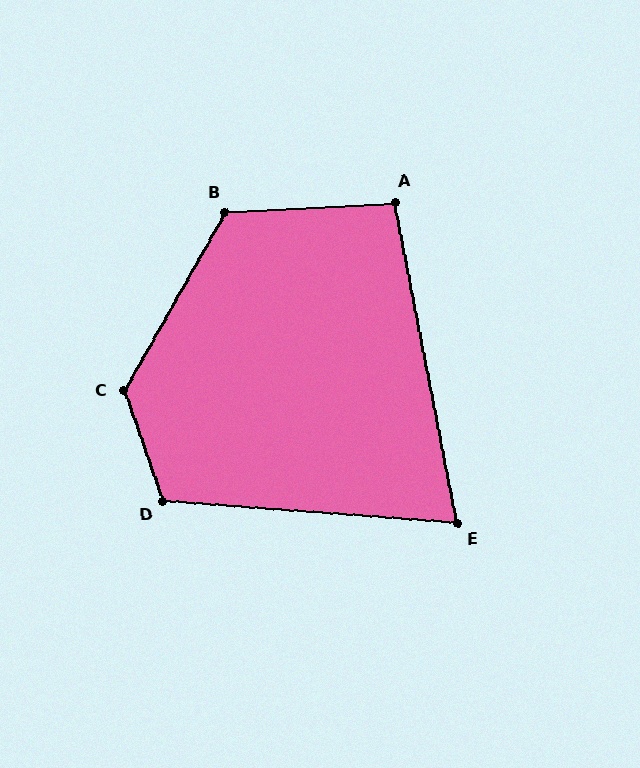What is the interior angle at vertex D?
Approximately 114 degrees (obtuse).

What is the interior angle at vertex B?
Approximately 123 degrees (obtuse).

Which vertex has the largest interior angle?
C, at approximately 131 degrees.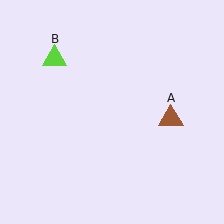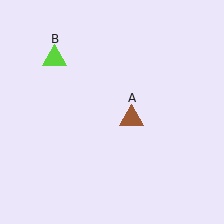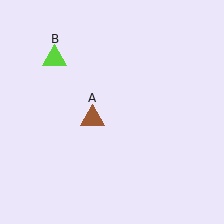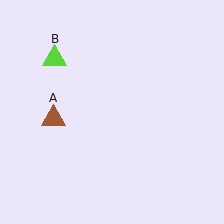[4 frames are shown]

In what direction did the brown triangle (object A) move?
The brown triangle (object A) moved left.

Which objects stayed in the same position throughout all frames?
Lime triangle (object B) remained stationary.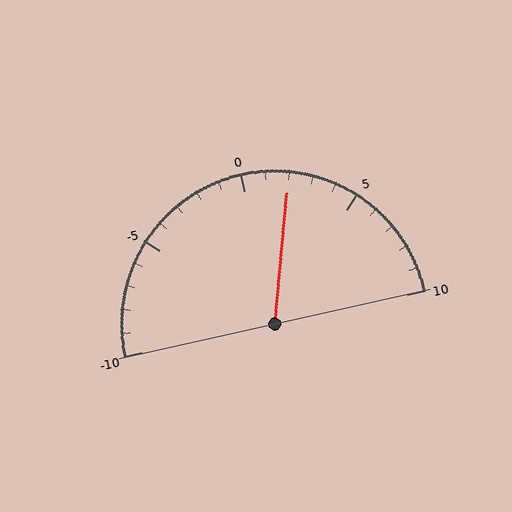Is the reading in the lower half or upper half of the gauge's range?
The reading is in the upper half of the range (-10 to 10).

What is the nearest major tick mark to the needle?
The nearest major tick mark is 0.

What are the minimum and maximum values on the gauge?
The gauge ranges from -10 to 10.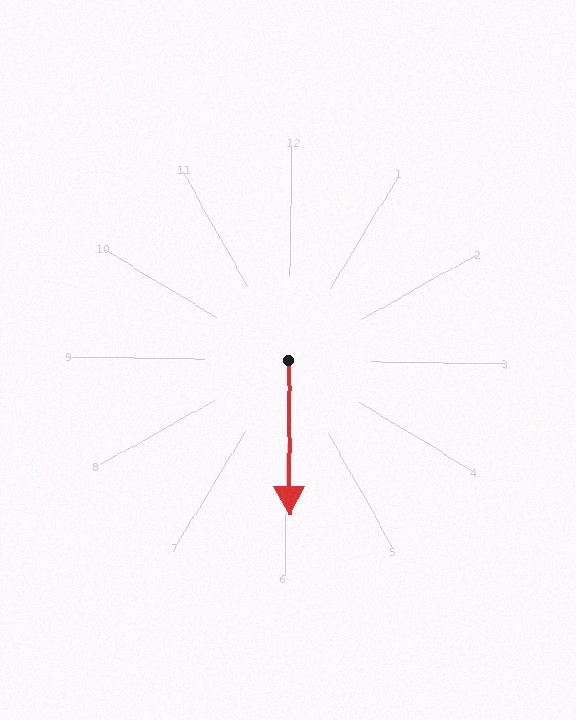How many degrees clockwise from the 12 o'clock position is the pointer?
Approximately 179 degrees.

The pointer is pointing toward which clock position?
Roughly 6 o'clock.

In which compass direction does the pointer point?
South.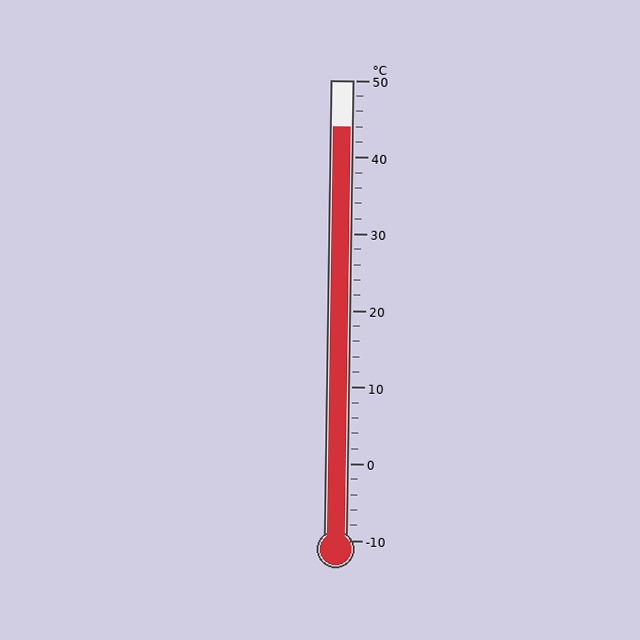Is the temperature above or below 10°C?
The temperature is above 10°C.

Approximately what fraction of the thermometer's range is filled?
The thermometer is filled to approximately 90% of its range.